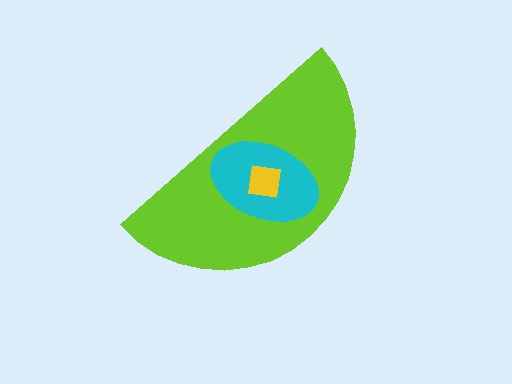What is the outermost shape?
The lime semicircle.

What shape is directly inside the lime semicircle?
The cyan ellipse.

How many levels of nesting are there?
3.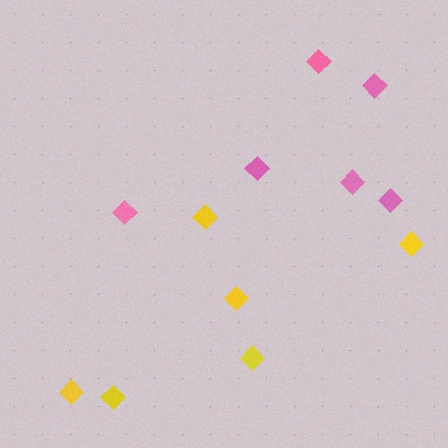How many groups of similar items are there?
There are 2 groups: one group of yellow diamonds (6) and one group of pink diamonds (6).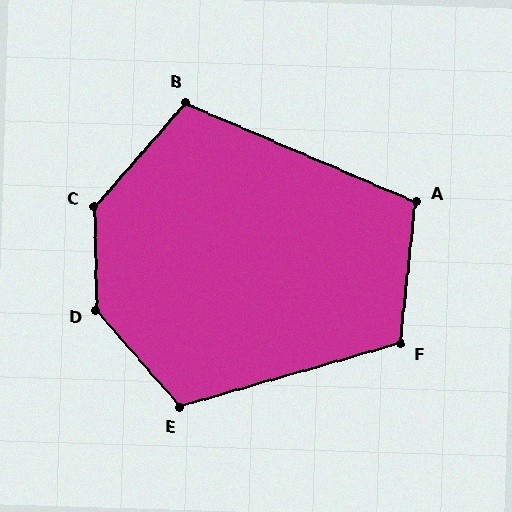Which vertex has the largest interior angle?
D, at approximately 140 degrees.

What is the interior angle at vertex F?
Approximately 112 degrees (obtuse).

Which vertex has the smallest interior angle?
A, at approximately 107 degrees.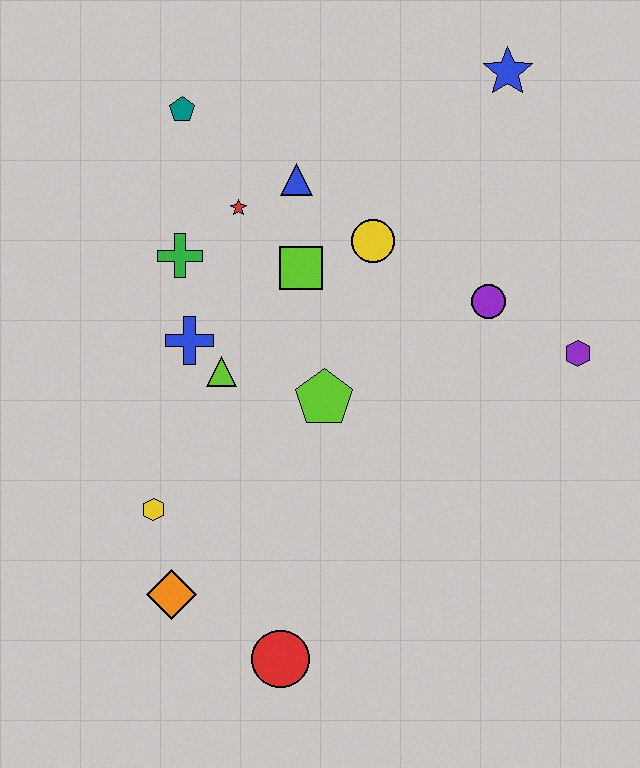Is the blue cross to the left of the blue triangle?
Yes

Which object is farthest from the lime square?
The red circle is farthest from the lime square.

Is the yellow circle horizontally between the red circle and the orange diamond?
No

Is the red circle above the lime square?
No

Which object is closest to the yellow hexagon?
The orange diamond is closest to the yellow hexagon.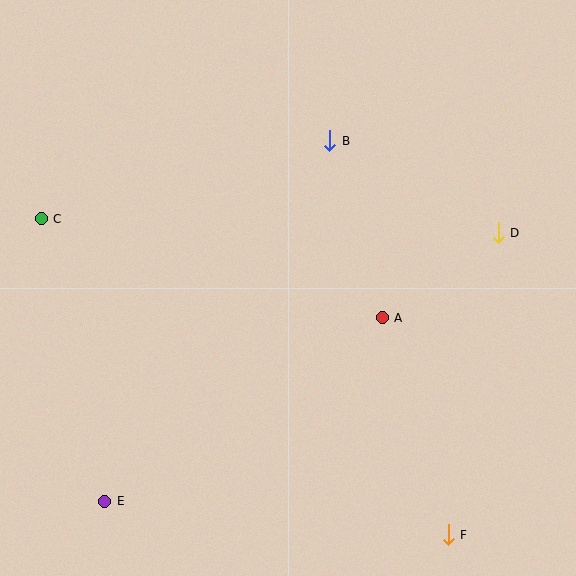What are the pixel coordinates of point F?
Point F is at (448, 535).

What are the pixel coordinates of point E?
Point E is at (105, 501).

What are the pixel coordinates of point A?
Point A is at (382, 318).